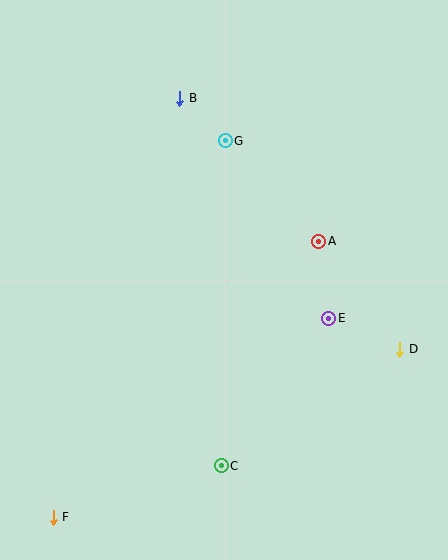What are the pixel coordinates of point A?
Point A is at (319, 241).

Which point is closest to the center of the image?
Point A at (319, 241) is closest to the center.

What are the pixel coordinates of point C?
Point C is at (221, 466).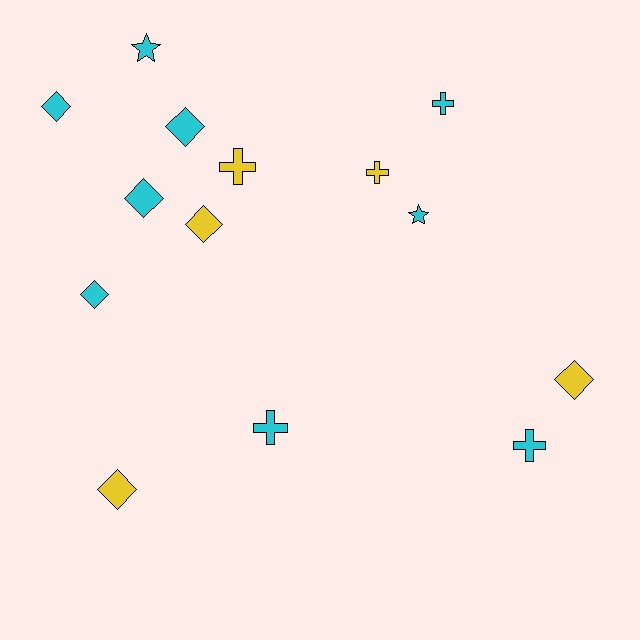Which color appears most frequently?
Cyan, with 9 objects.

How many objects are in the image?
There are 14 objects.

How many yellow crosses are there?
There are 2 yellow crosses.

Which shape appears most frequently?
Diamond, with 7 objects.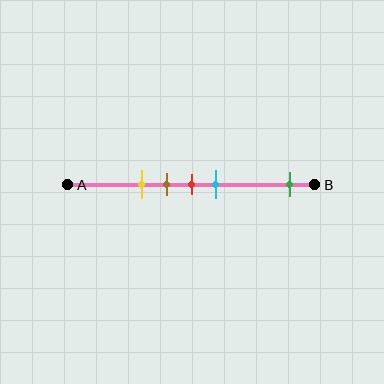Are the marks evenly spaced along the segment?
No, the marks are not evenly spaced.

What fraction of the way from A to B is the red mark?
The red mark is approximately 50% (0.5) of the way from A to B.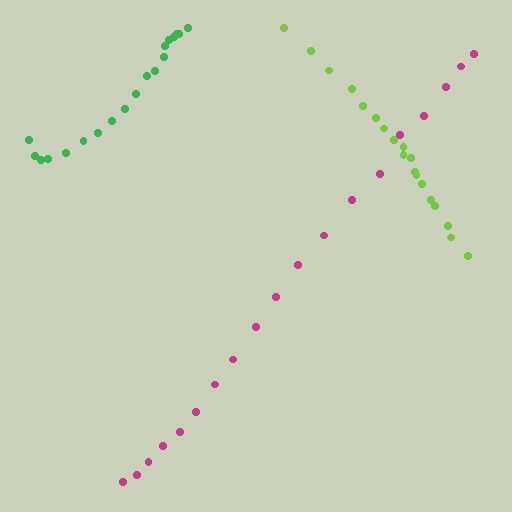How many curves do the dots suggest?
There are 3 distinct paths.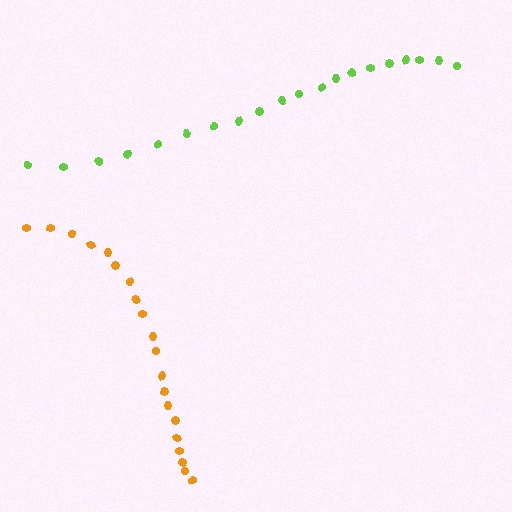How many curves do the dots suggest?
There are 2 distinct paths.